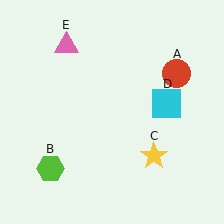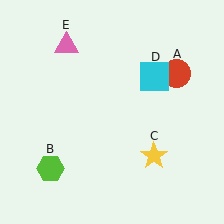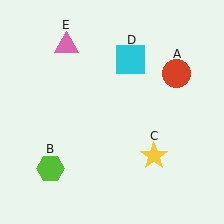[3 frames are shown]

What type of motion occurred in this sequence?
The cyan square (object D) rotated counterclockwise around the center of the scene.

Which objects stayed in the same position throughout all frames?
Red circle (object A) and lime hexagon (object B) and yellow star (object C) and pink triangle (object E) remained stationary.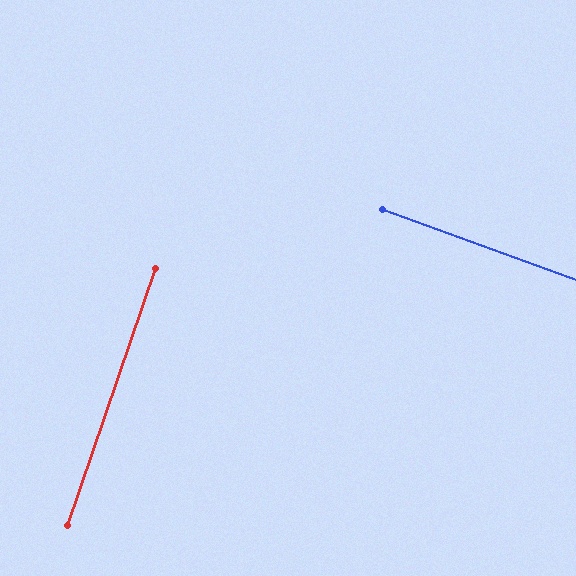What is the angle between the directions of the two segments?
Approximately 89 degrees.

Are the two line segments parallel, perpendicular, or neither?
Perpendicular — they meet at approximately 89°.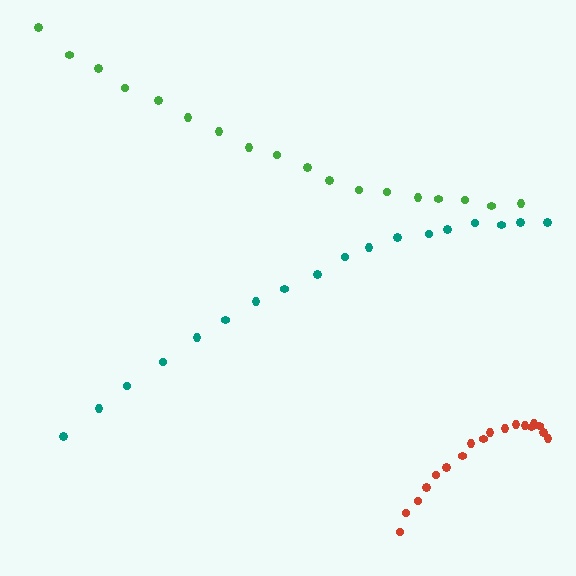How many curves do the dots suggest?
There are 3 distinct paths.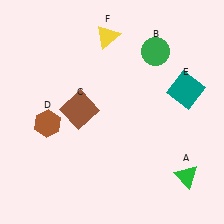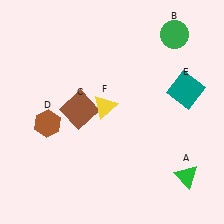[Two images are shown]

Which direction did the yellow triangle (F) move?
The yellow triangle (F) moved down.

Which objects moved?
The objects that moved are: the green circle (B), the yellow triangle (F).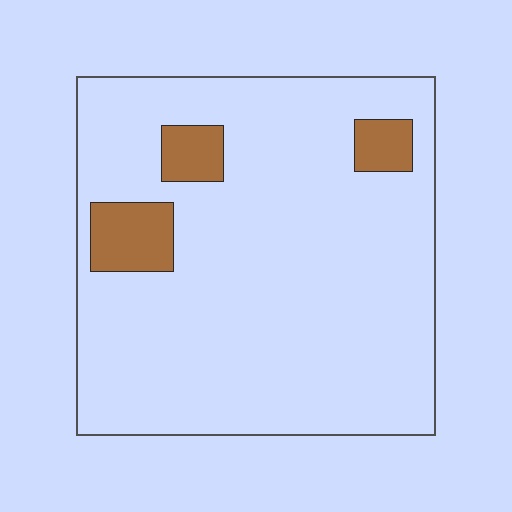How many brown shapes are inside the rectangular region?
3.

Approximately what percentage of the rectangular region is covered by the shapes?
Approximately 10%.